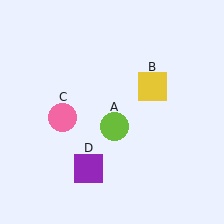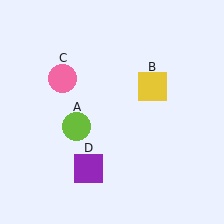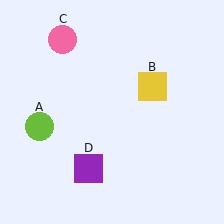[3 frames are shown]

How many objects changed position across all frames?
2 objects changed position: lime circle (object A), pink circle (object C).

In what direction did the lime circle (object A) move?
The lime circle (object A) moved left.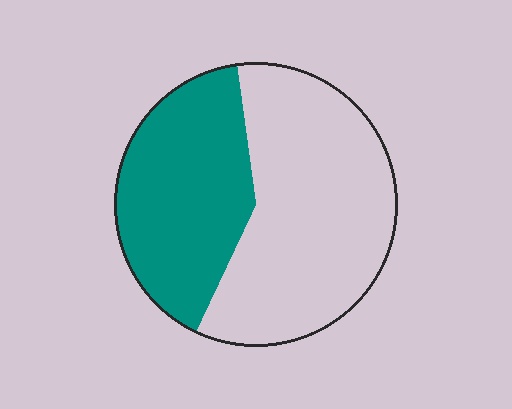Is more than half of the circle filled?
No.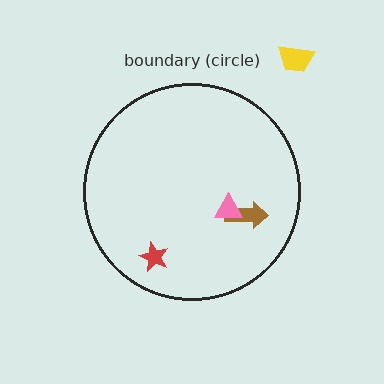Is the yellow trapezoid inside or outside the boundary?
Outside.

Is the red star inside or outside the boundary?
Inside.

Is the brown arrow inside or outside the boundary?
Inside.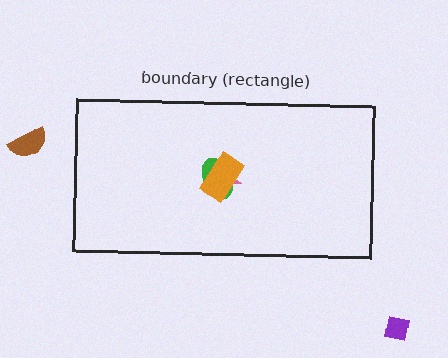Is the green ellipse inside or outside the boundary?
Inside.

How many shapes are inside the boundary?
3 inside, 2 outside.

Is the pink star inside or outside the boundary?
Inside.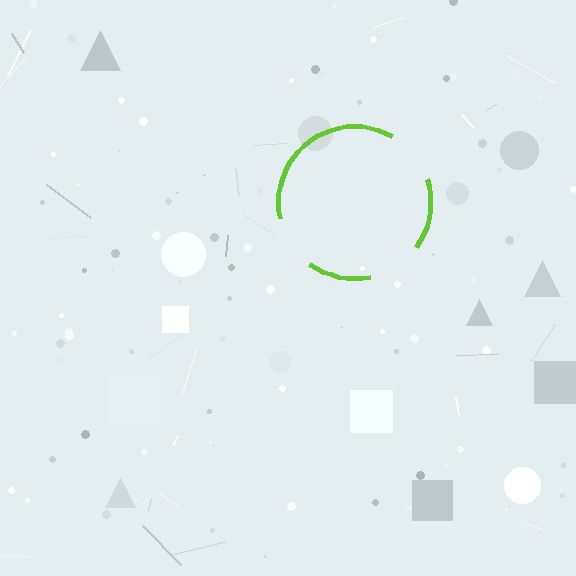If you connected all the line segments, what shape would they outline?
They would outline a circle.